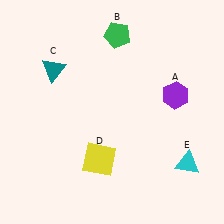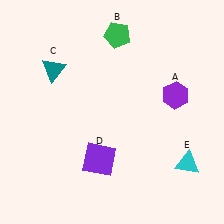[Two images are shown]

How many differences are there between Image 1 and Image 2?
There is 1 difference between the two images.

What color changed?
The square (D) changed from yellow in Image 1 to purple in Image 2.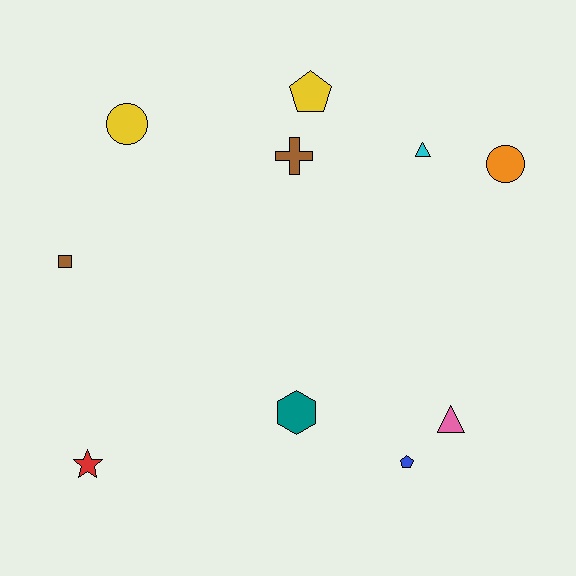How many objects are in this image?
There are 10 objects.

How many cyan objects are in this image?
There is 1 cyan object.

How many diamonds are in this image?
There are no diamonds.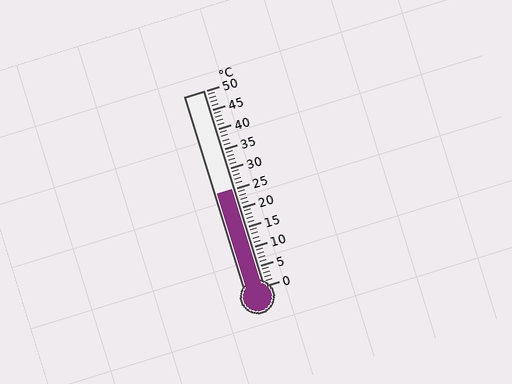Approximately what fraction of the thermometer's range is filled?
The thermometer is filled to approximately 50% of its range.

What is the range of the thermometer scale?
The thermometer scale ranges from 0°C to 50°C.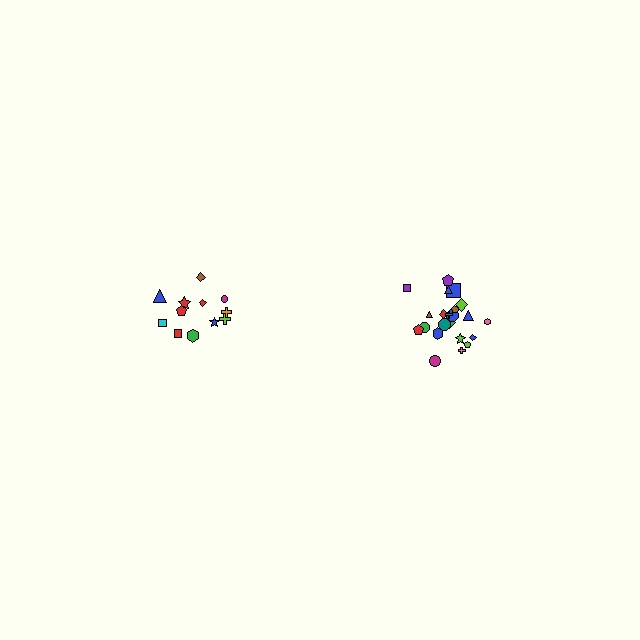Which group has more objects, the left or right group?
The right group.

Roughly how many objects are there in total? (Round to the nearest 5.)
Roughly 35 objects in total.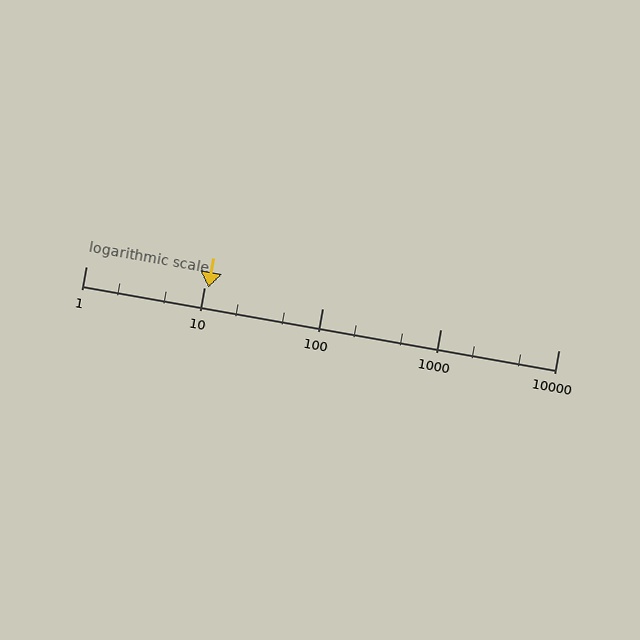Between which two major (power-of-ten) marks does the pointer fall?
The pointer is between 10 and 100.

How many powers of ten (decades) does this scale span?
The scale spans 4 decades, from 1 to 10000.